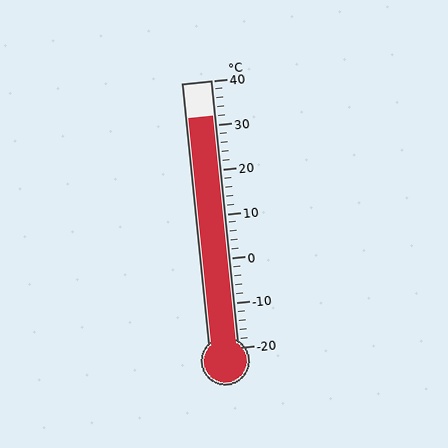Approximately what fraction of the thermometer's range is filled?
The thermometer is filled to approximately 85% of its range.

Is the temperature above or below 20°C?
The temperature is above 20°C.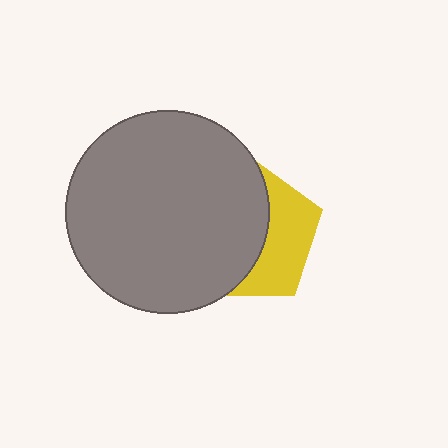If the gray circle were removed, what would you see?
You would see the complete yellow pentagon.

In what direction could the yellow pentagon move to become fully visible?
The yellow pentagon could move right. That would shift it out from behind the gray circle entirely.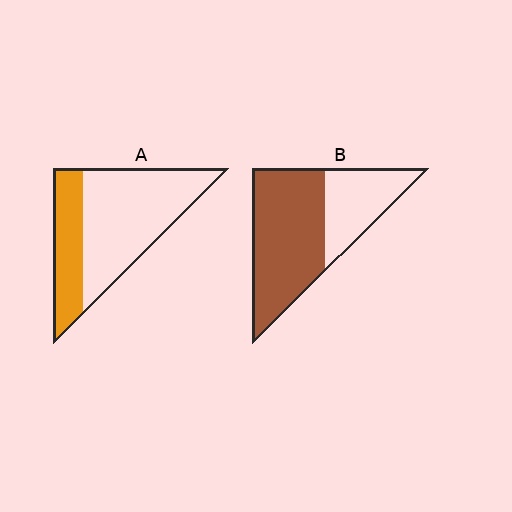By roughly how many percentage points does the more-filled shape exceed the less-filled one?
By roughly 35 percentage points (B over A).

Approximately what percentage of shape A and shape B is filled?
A is approximately 30% and B is approximately 65%.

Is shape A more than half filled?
No.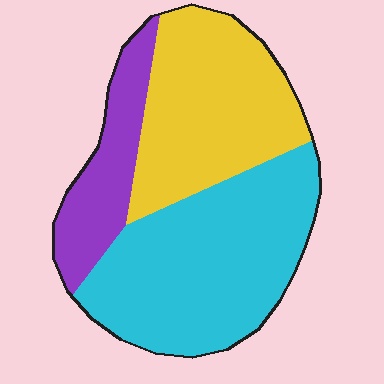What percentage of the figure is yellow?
Yellow covers around 35% of the figure.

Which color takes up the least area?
Purple, at roughly 20%.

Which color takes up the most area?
Cyan, at roughly 45%.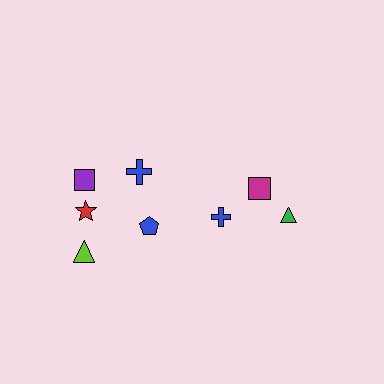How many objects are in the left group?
There are 5 objects.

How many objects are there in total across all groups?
There are 8 objects.